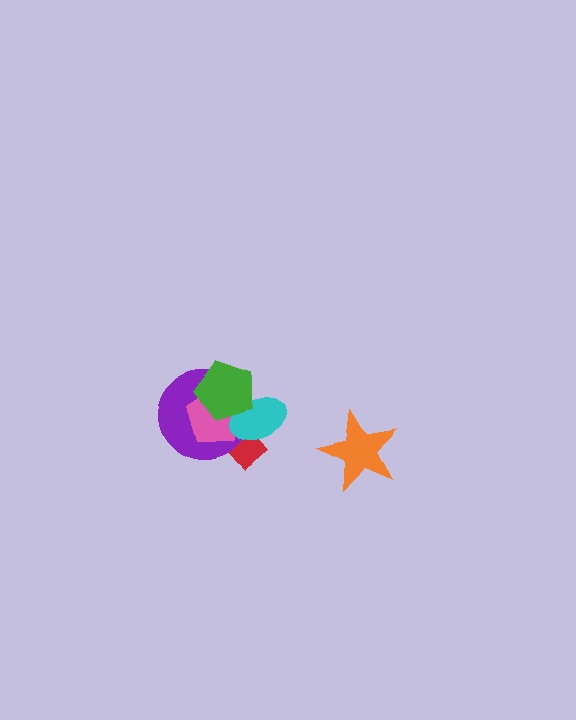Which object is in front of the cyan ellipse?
The green pentagon is in front of the cyan ellipse.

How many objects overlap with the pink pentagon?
4 objects overlap with the pink pentagon.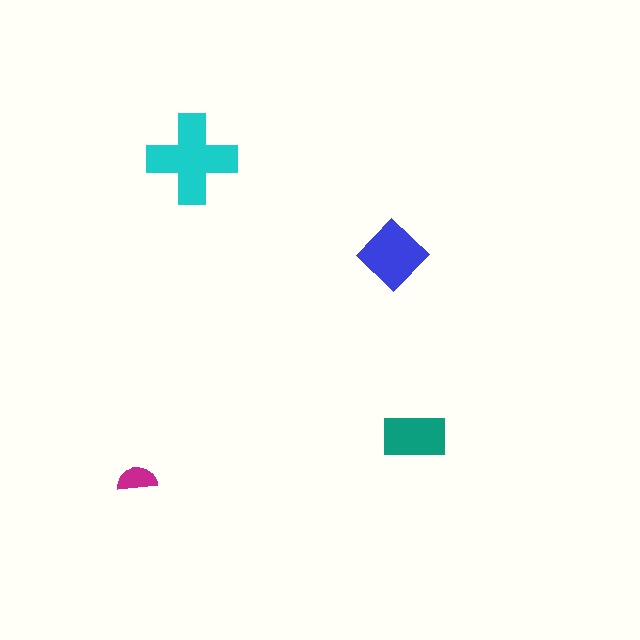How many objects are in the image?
There are 4 objects in the image.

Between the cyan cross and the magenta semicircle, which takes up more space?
The cyan cross.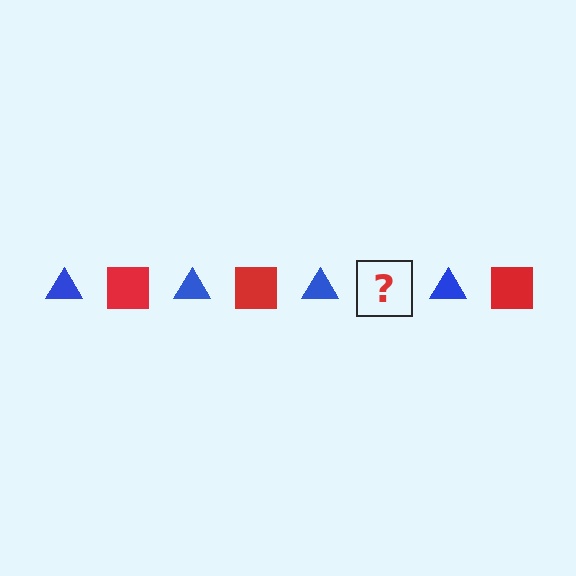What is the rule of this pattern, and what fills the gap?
The rule is that the pattern alternates between blue triangle and red square. The gap should be filled with a red square.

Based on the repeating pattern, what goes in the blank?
The blank should be a red square.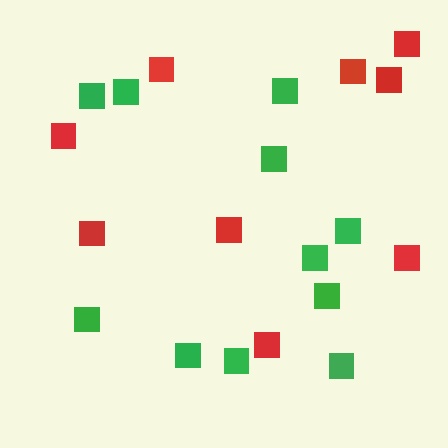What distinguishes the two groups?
There are 2 groups: one group of green squares (11) and one group of red squares (9).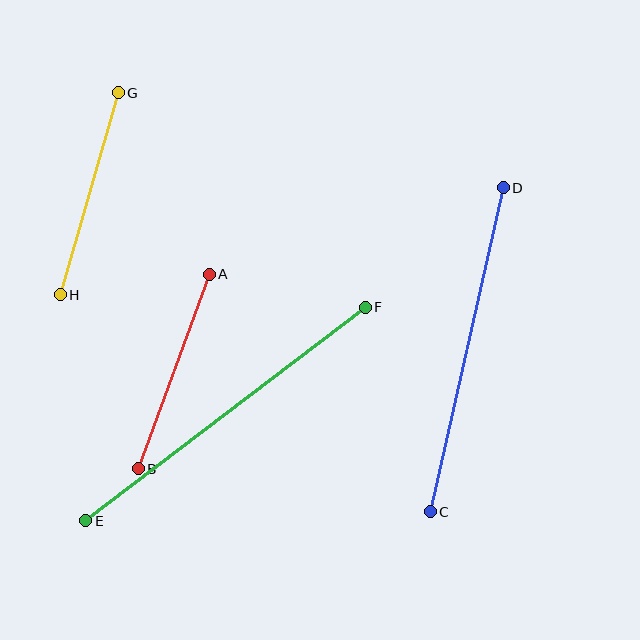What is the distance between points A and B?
The distance is approximately 207 pixels.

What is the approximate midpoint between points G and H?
The midpoint is at approximately (89, 194) pixels.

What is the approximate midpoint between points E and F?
The midpoint is at approximately (225, 414) pixels.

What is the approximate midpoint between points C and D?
The midpoint is at approximately (467, 350) pixels.